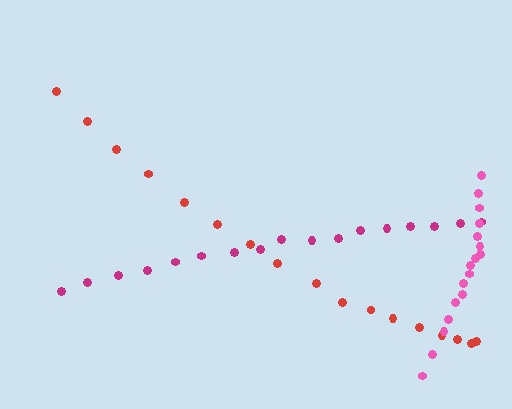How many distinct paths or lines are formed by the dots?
There are 3 distinct paths.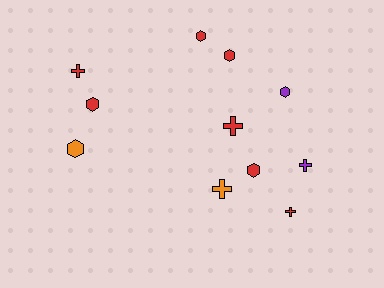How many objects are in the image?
There are 11 objects.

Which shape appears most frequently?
Hexagon, with 6 objects.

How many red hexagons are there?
There are 4 red hexagons.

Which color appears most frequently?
Red, with 7 objects.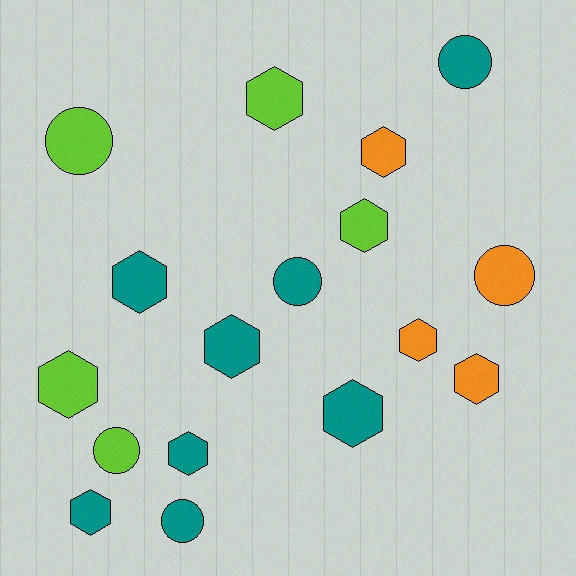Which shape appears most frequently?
Hexagon, with 11 objects.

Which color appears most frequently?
Teal, with 8 objects.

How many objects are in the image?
There are 17 objects.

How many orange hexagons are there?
There are 3 orange hexagons.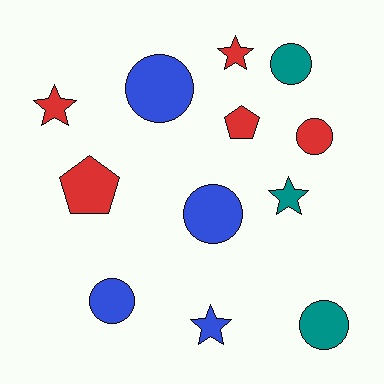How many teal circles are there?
There are 2 teal circles.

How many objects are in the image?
There are 12 objects.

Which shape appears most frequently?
Circle, with 6 objects.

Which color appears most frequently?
Red, with 5 objects.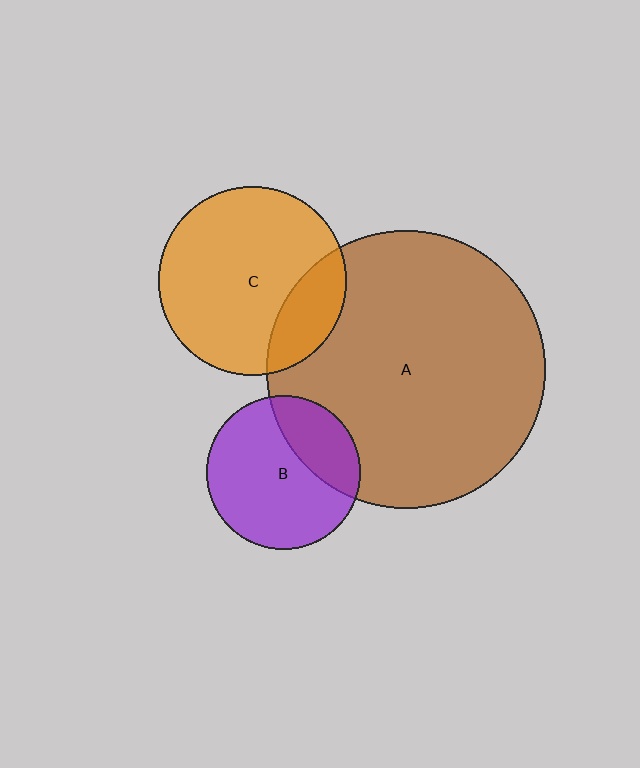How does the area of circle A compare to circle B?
Approximately 3.3 times.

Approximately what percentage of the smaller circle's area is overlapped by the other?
Approximately 30%.